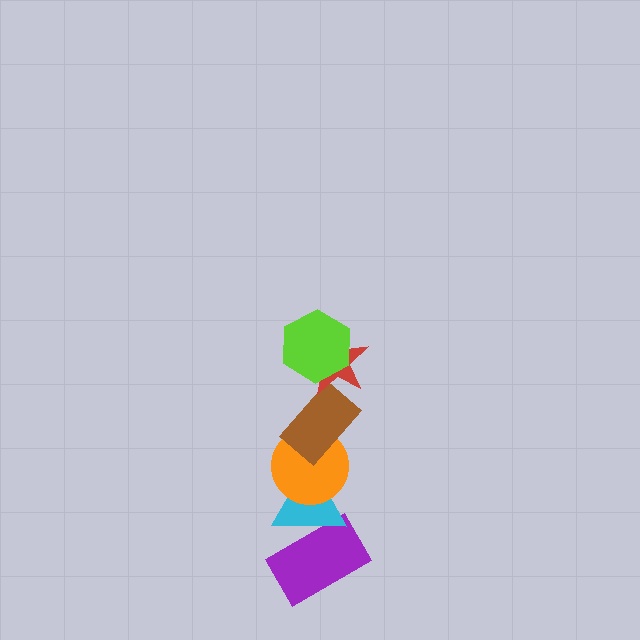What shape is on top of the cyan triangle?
The orange circle is on top of the cyan triangle.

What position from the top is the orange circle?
The orange circle is 4th from the top.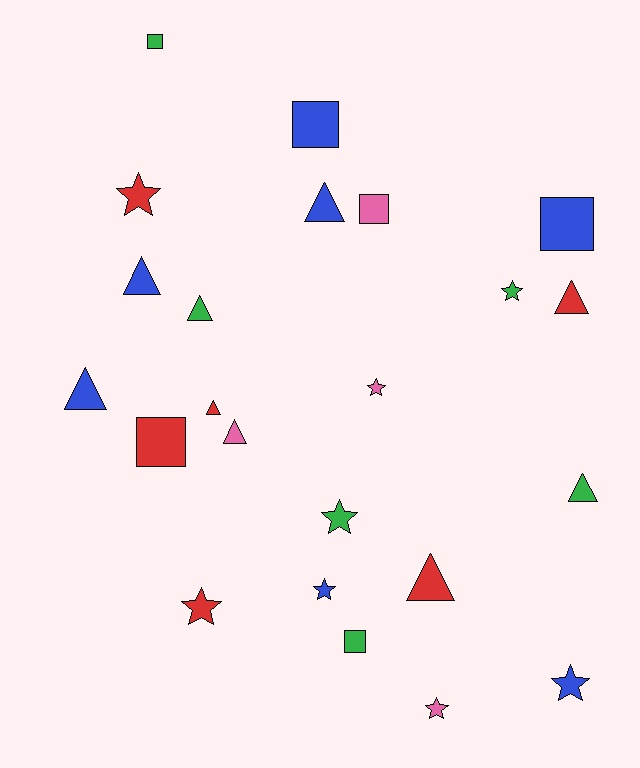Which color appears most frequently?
Blue, with 7 objects.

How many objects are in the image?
There are 23 objects.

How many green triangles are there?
There are 2 green triangles.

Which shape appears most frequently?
Triangle, with 9 objects.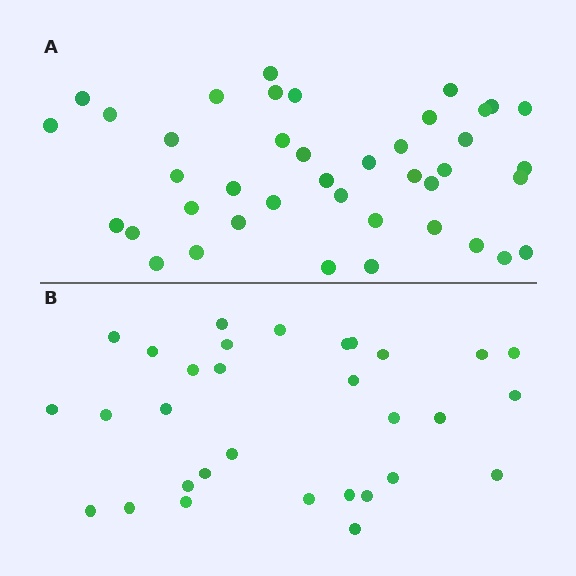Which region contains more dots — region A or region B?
Region A (the top region) has more dots.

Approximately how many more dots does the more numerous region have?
Region A has roughly 10 or so more dots than region B.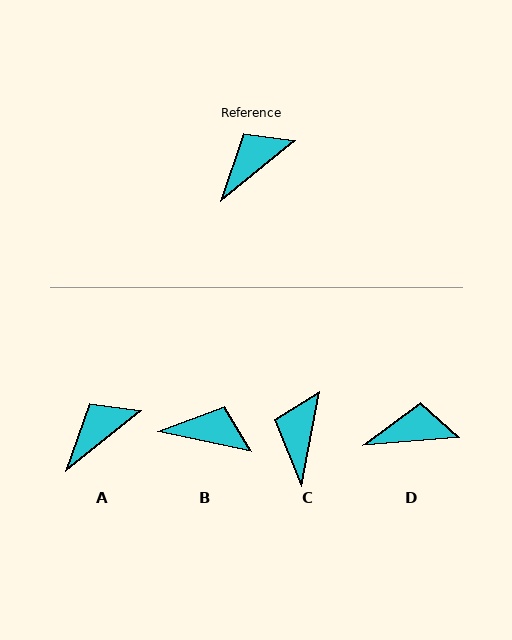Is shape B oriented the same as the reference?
No, it is off by about 51 degrees.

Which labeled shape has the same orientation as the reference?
A.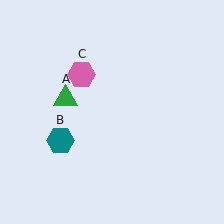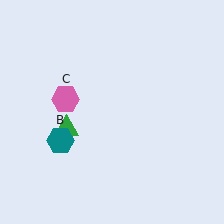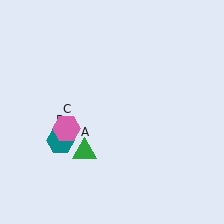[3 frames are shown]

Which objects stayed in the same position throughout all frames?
Teal hexagon (object B) remained stationary.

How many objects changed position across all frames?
2 objects changed position: green triangle (object A), pink hexagon (object C).